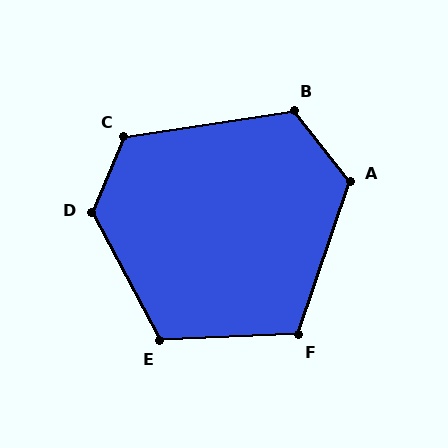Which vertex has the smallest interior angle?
F, at approximately 111 degrees.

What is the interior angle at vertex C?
Approximately 122 degrees (obtuse).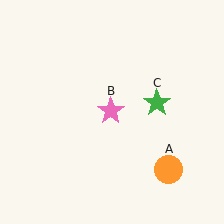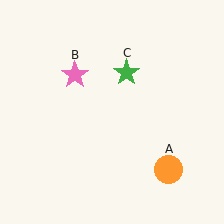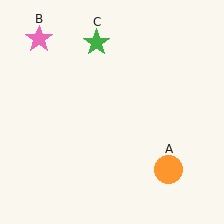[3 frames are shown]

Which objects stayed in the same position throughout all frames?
Orange circle (object A) remained stationary.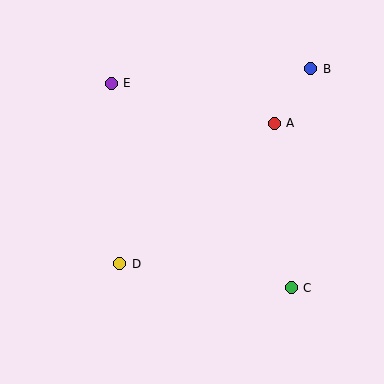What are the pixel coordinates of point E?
Point E is at (111, 83).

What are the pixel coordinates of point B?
Point B is at (311, 69).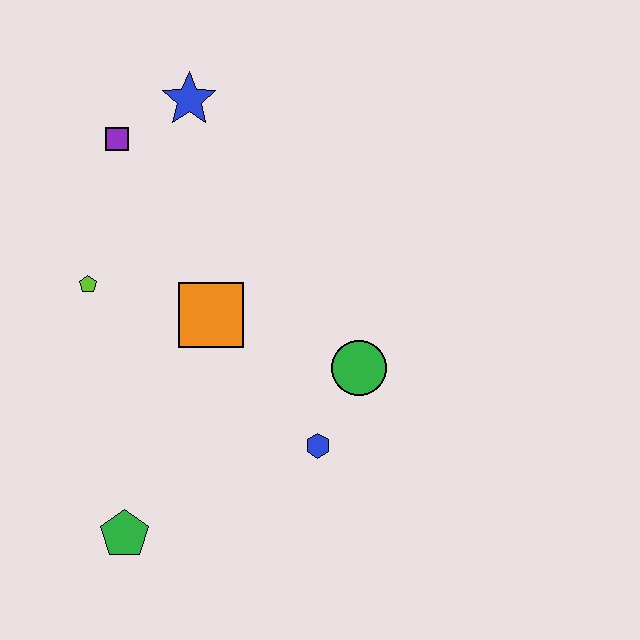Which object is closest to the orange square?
The lime pentagon is closest to the orange square.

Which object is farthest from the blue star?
The green pentagon is farthest from the blue star.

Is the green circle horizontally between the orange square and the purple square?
No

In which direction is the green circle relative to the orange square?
The green circle is to the right of the orange square.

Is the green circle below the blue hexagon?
No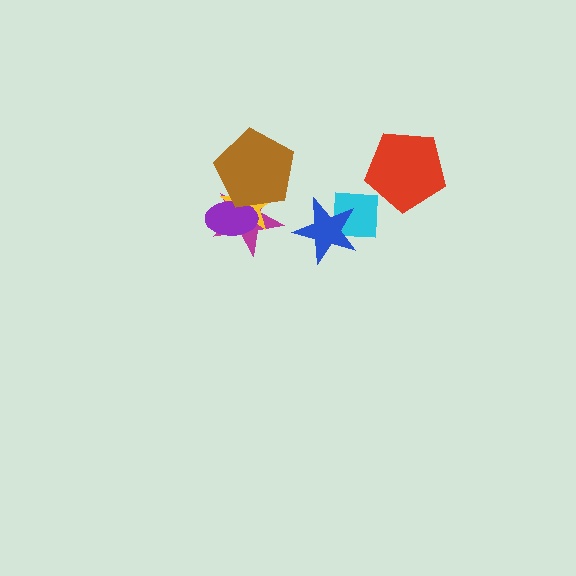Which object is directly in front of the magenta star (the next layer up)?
The yellow star is directly in front of the magenta star.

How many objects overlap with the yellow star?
3 objects overlap with the yellow star.